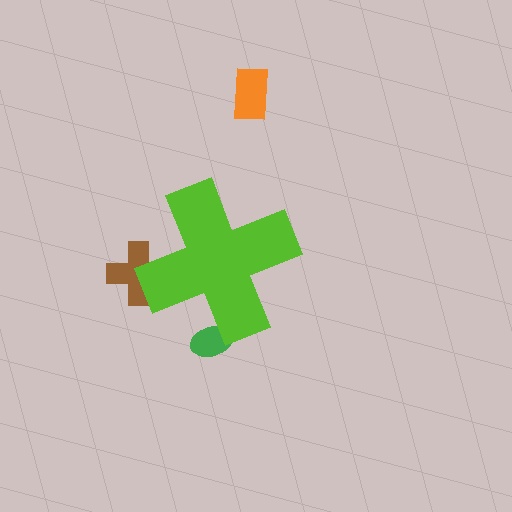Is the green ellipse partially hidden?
Yes, the green ellipse is partially hidden behind the lime cross.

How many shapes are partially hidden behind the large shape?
2 shapes are partially hidden.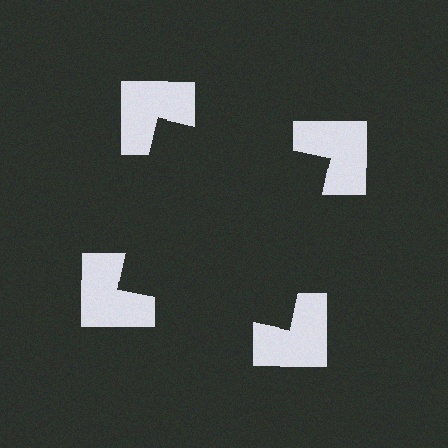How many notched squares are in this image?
There are 4 — one at each vertex of the illusory square.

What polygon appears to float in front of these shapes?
An illusory square — its edges are inferred from the aligned wedge cuts in the notched squares, not physically drawn.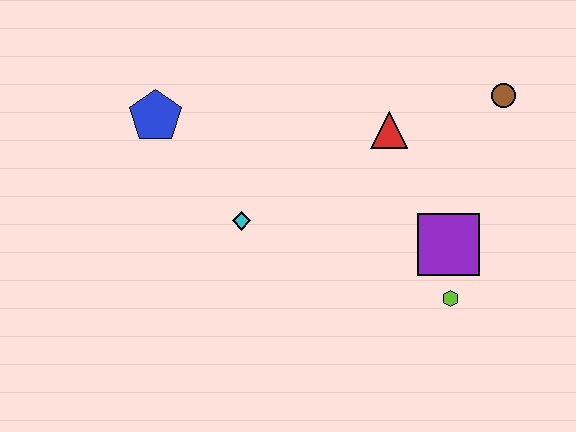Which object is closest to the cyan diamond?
The blue pentagon is closest to the cyan diamond.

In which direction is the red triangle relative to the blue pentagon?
The red triangle is to the right of the blue pentagon.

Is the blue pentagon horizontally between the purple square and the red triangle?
No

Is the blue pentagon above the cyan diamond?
Yes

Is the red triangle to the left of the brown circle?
Yes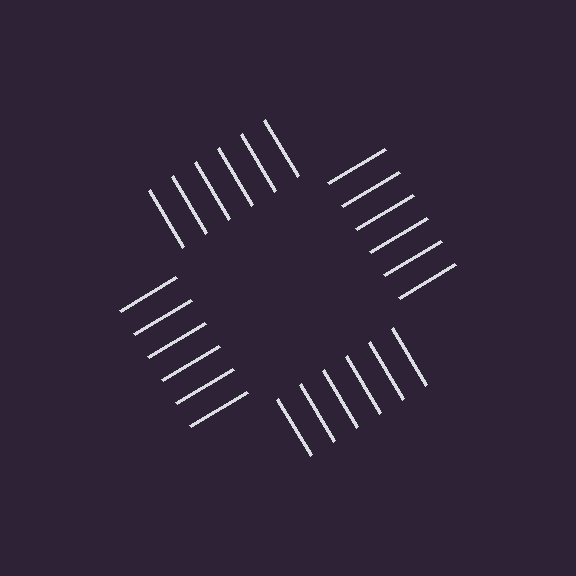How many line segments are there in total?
24 — 6 along each of the 4 edges.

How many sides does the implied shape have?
4 sides — the line-ends trace a square.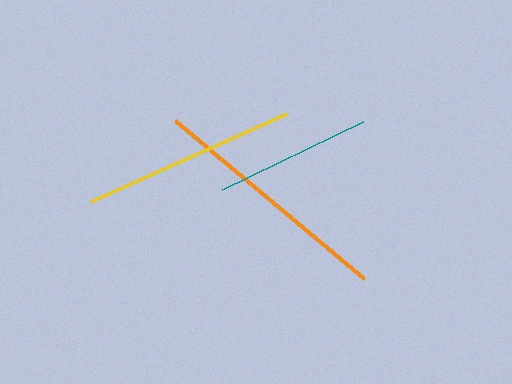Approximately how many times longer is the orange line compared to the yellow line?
The orange line is approximately 1.1 times the length of the yellow line.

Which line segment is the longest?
The orange line is the longest at approximately 247 pixels.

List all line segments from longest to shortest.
From longest to shortest: orange, yellow, teal.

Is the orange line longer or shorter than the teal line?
The orange line is longer than the teal line.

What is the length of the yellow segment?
The yellow segment is approximately 215 pixels long.